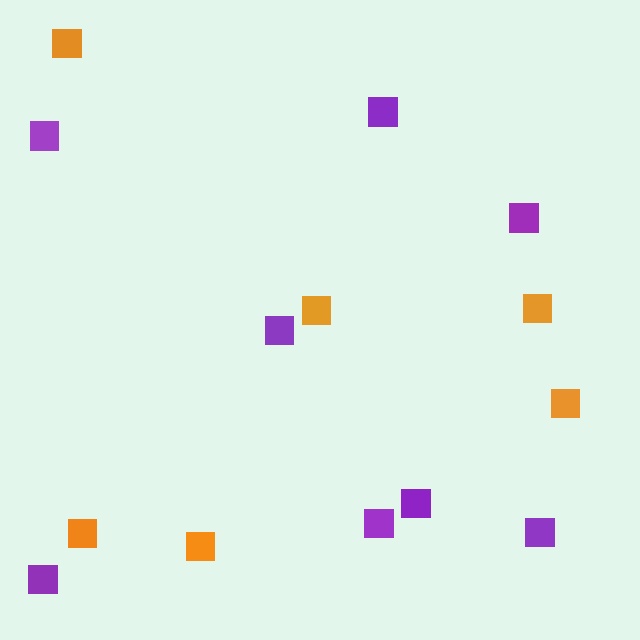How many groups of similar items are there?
There are 2 groups: one group of orange squares (6) and one group of purple squares (8).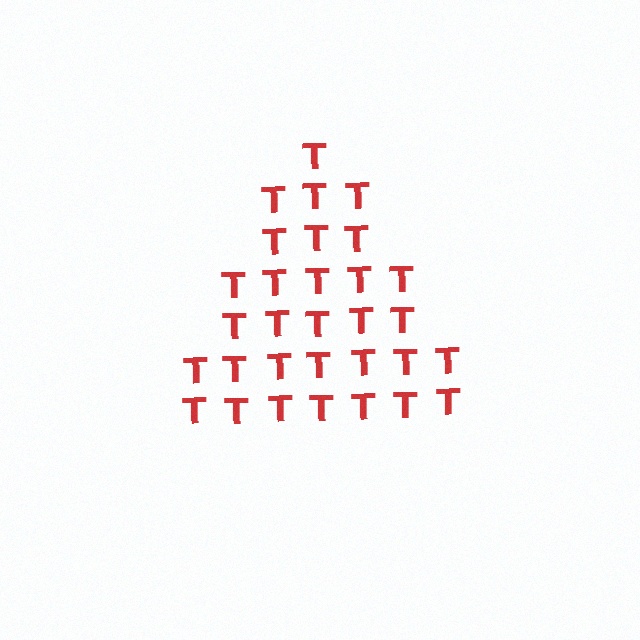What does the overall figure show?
The overall figure shows a triangle.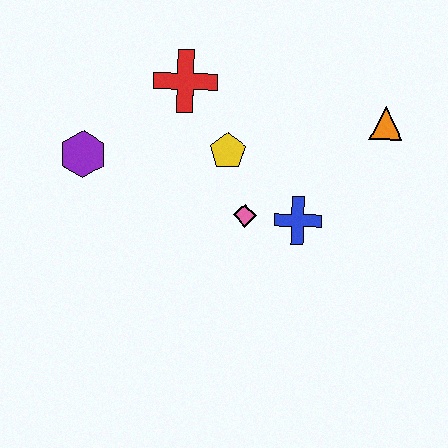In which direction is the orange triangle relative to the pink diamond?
The orange triangle is to the right of the pink diamond.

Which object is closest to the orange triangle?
The blue cross is closest to the orange triangle.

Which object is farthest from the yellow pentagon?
The orange triangle is farthest from the yellow pentagon.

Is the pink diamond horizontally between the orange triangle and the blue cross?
No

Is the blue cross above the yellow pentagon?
No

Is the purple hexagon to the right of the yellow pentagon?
No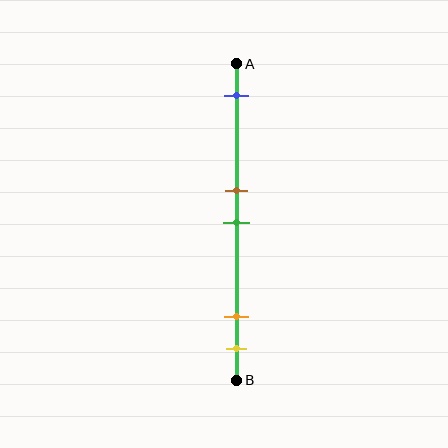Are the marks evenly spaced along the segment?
No, the marks are not evenly spaced.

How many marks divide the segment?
There are 5 marks dividing the segment.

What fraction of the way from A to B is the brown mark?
The brown mark is approximately 40% (0.4) of the way from A to B.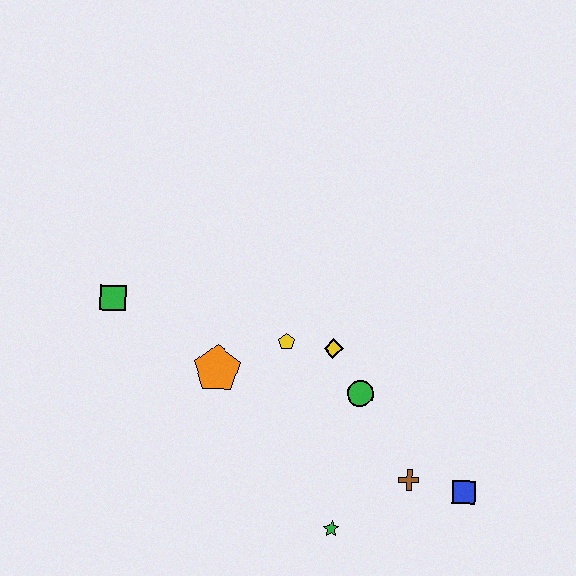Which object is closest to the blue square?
The brown cross is closest to the blue square.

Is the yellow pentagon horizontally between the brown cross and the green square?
Yes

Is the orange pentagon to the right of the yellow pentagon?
No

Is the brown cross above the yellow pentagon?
No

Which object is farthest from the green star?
The green square is farthest from the green star.